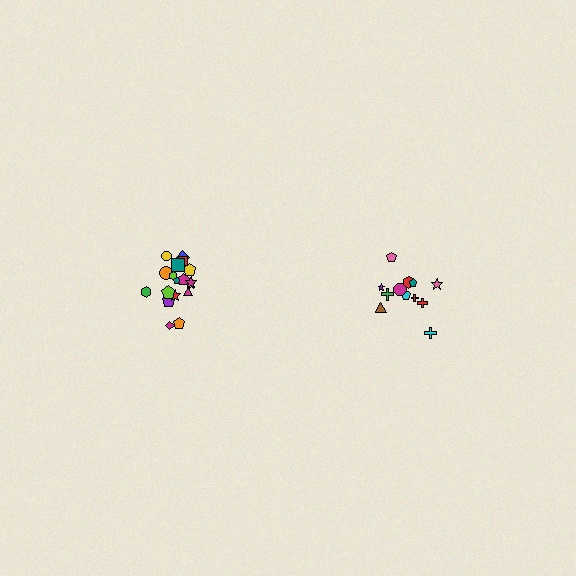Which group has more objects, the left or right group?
The left group.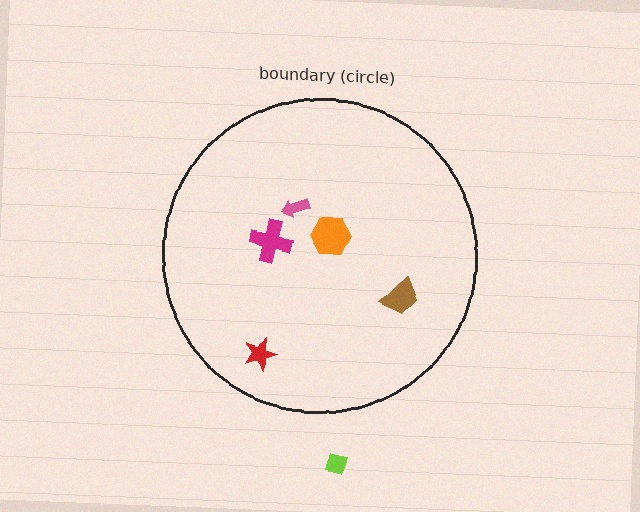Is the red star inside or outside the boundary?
Inside.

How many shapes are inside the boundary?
5 inside, 1 outside.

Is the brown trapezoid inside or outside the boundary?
Inside.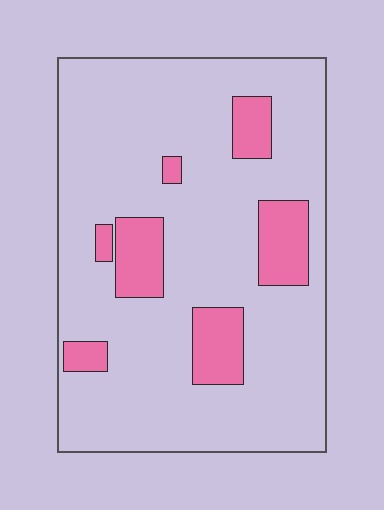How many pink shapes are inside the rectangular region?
7.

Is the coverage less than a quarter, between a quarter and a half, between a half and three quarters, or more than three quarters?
Less than a quarter.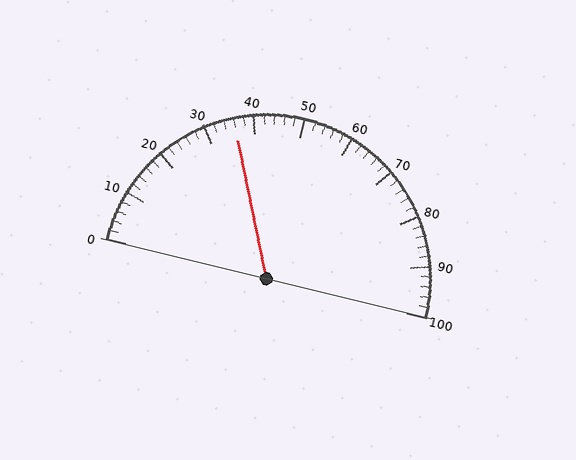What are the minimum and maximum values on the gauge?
The gauge ranges from 0 to 100.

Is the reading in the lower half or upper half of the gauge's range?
The reading is in the lower half of the range (0 to 100).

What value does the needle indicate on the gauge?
The needle indicates approximately 36.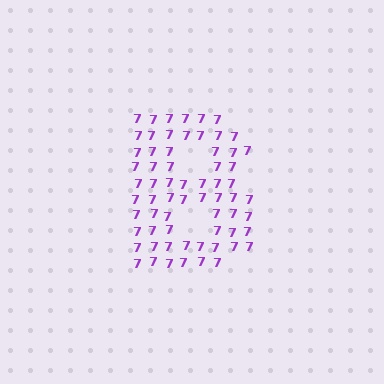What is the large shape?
The large shape is the letter B.